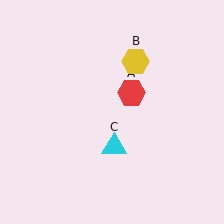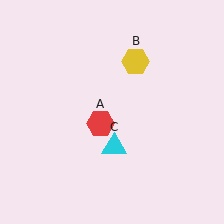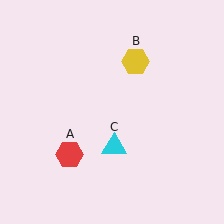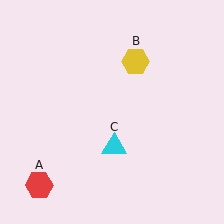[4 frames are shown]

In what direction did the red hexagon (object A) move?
The red hexagon (object A) moved down and to the left.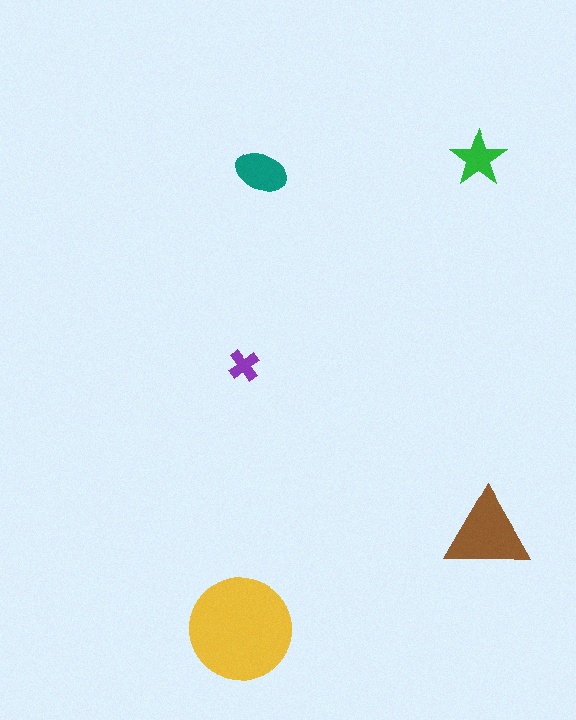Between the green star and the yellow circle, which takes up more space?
The yellow circle.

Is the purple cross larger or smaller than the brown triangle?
Smaller.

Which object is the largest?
The yellow circle.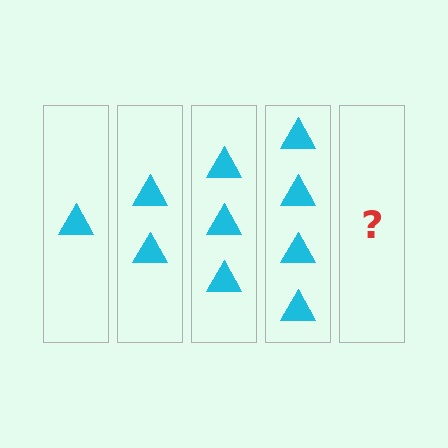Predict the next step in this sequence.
The next step is 5 triangles.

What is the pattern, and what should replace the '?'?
The pattern is that each step adds one more triangle. The '?' should be 5 triangles.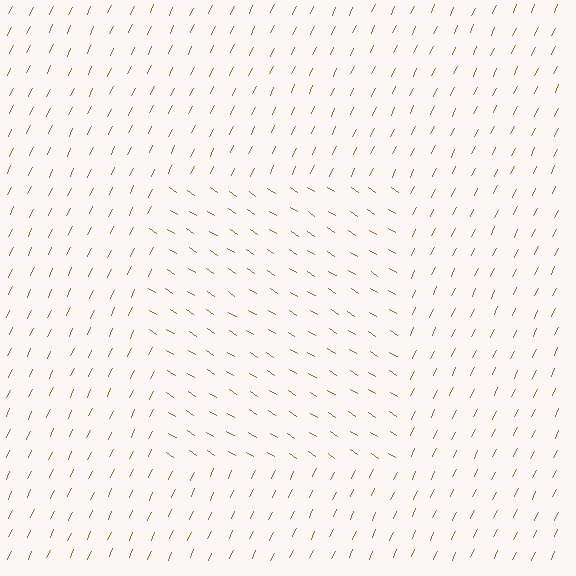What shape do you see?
I see a rectangle.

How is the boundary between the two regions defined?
The boundary is defined purely by a change in line orientation (approximately 83 degrees difference). All lines are the same color and thickness.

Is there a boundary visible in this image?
Yes, there is a texture boundary formed by a change in line orientation.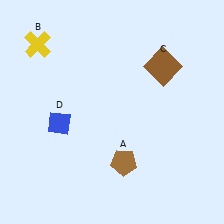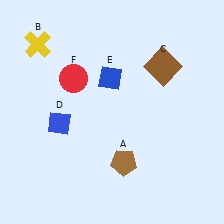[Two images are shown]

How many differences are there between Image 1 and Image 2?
There are 2 differences between the two images.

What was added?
A blue diamond (E), a red circle (F) were added in Image 2.